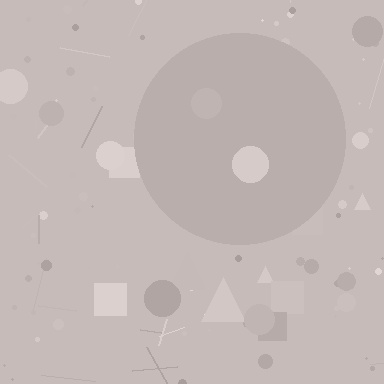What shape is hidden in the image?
A circle is hidden in the image.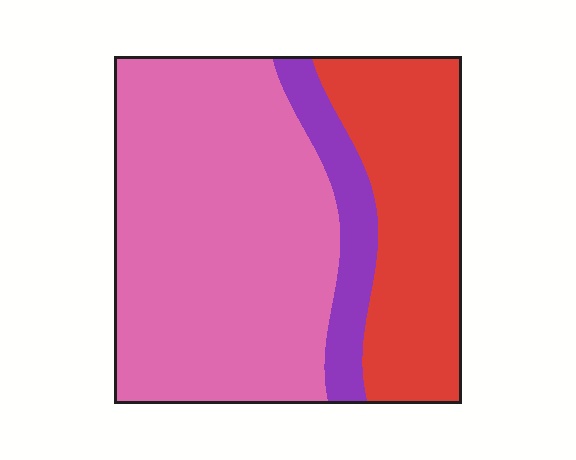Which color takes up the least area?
Purple, at roughly 10%.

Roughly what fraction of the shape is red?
Red takes up about one third (1/3) of the shape.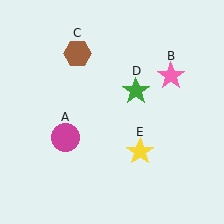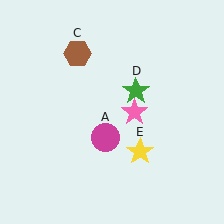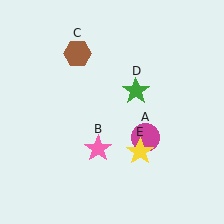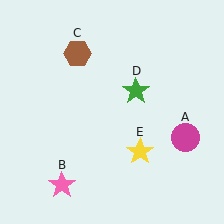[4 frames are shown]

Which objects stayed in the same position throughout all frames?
Brown hexagon (object C) and green star (object D) and yellow star (object E) remained stationary.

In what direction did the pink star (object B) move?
The pink star (object B) moved down and to the left.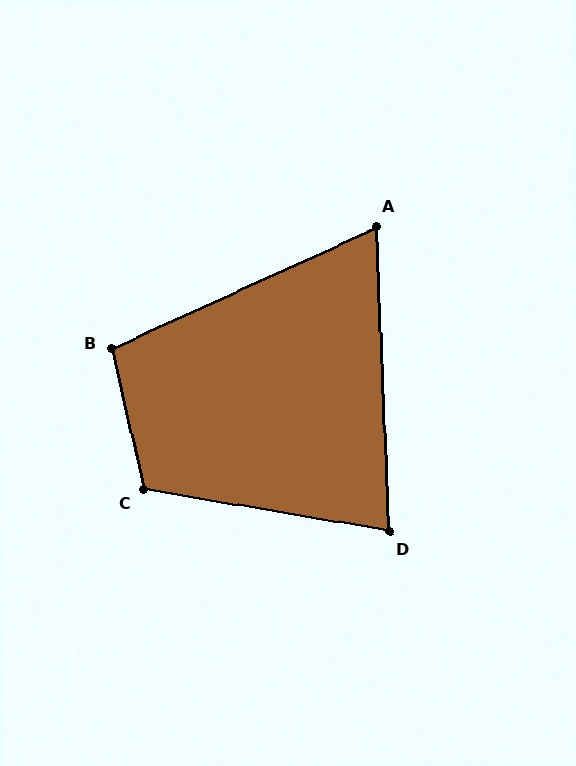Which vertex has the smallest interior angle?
A, at approximately 68 degrees.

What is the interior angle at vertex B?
Approximately 102 degrees (obtuse).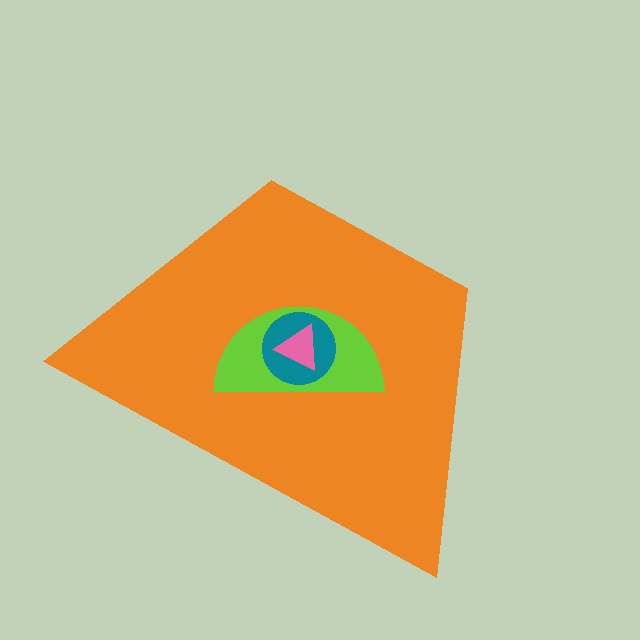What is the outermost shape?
The orange trapezoid.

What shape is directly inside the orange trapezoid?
The lime semicircle.